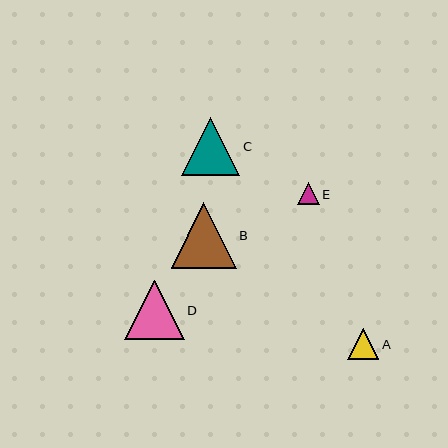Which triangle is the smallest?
Triangle E is the smallest with a size of approximately 22 pixels.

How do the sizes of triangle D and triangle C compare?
Triangle D and triangle C are approximately the same size.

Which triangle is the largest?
Triangle B is the largest with a size of approximately 65 pixels.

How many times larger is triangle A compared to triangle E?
Triangle A is approximately 1.4 times the size of triangle E.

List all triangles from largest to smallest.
From largest to smallest: B, D, C, A, E.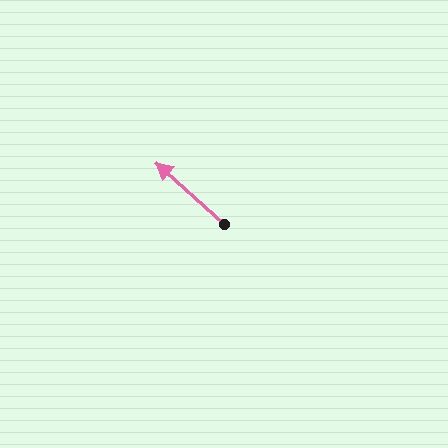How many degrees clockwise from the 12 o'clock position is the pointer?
Approximately 312 degrees.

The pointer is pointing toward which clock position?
Roughly 10 o'clock.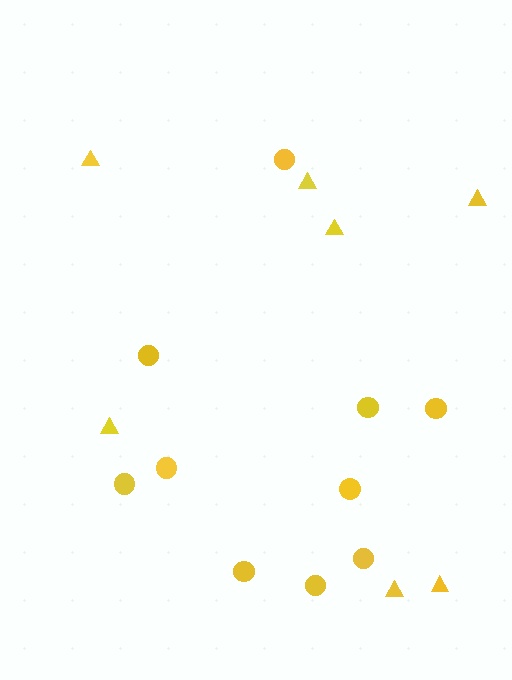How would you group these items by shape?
There are 2 groups: one group of triangles (7) and one group of circles (10).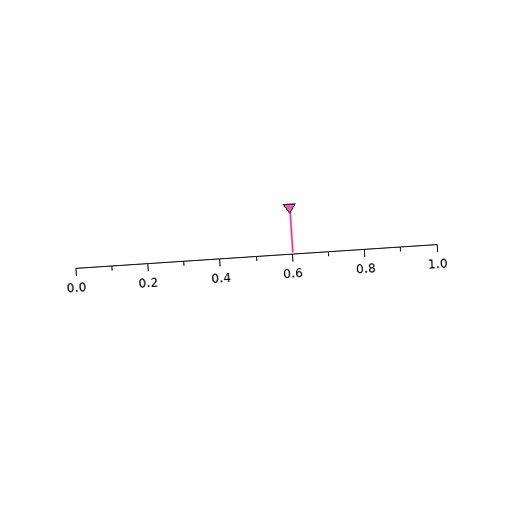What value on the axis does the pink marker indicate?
The marker indicates approximately 0.6.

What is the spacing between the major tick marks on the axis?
The major ticks are spaced 0.2 apart.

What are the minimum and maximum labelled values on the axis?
The axis runs from 0.0 to 1.0.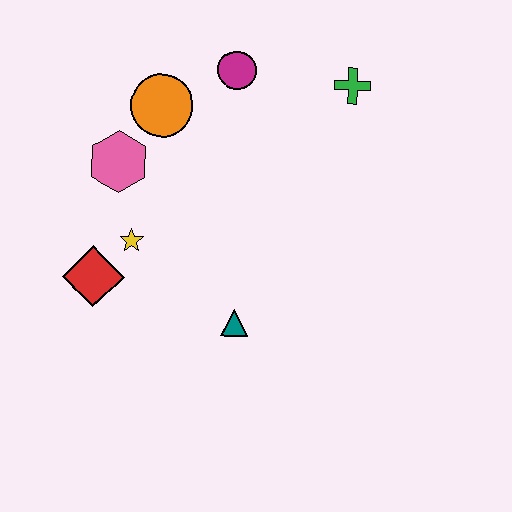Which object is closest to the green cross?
The magenta circle is closest to the green cross.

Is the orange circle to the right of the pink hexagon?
Yes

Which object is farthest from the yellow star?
The green cross is farthest from the yellow star.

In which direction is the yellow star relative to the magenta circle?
The yellow star is below the magenta circle.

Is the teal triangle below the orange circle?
Yes